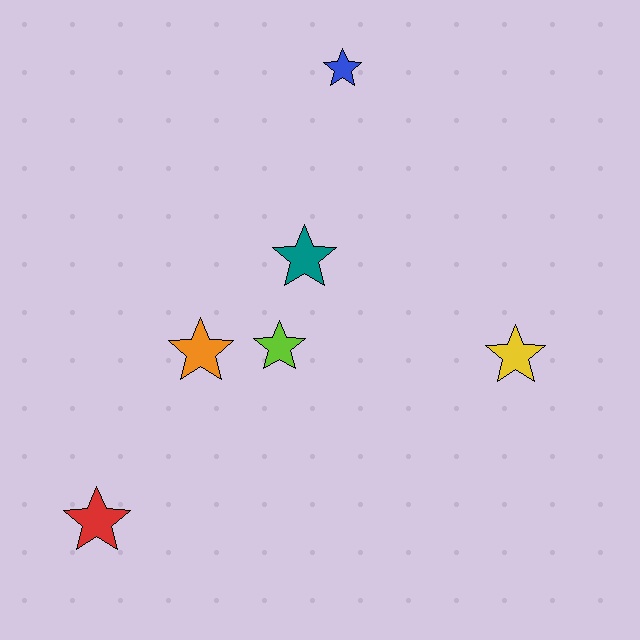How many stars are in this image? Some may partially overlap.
There are 6 stars.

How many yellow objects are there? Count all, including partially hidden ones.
There is 1 yellow object.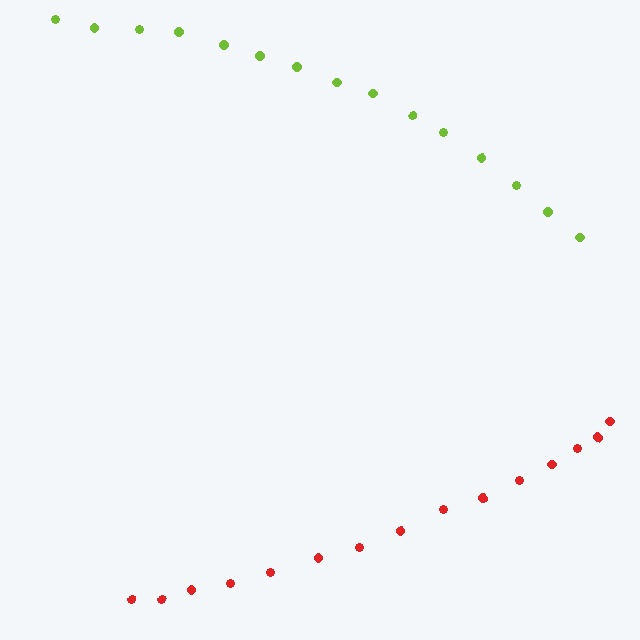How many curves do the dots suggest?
There are 2 distinct paths.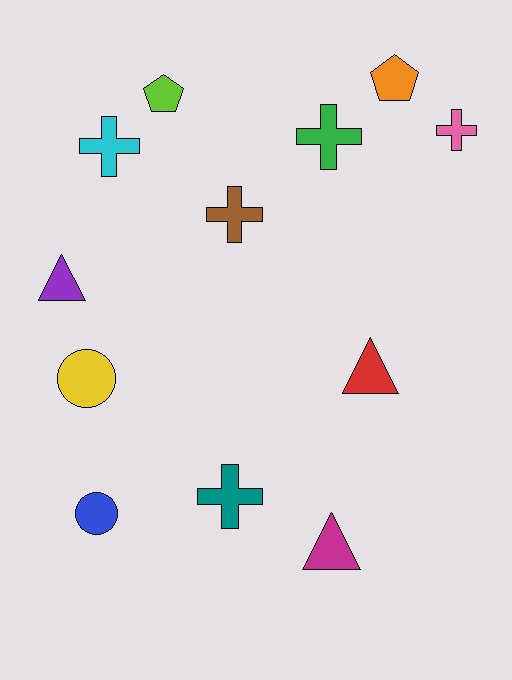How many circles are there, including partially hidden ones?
There are 2 circles.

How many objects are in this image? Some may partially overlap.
There are 12 objects.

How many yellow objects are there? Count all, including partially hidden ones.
There is 1 yellow object.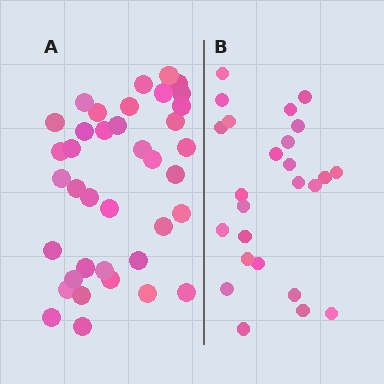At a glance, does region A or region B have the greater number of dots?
Region A (the left region) has more dots.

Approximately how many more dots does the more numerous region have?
Region A has approximately 15 more dots than region B.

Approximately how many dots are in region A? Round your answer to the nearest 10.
About 40 dots. (The exact count is 38, which rounds to 40.)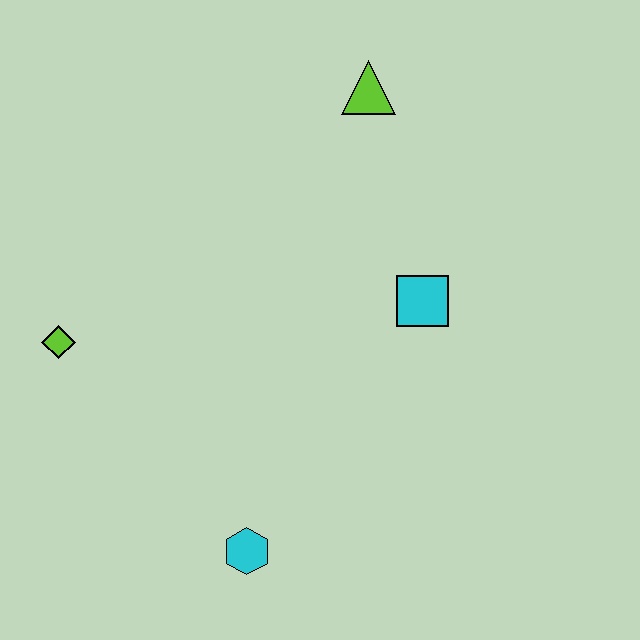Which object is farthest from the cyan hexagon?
The lime triangle is farthest from the cyan hexagon.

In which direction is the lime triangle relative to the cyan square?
The lime triangle is above the cyan square.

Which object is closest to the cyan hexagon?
The lime diamond is closest to the cyan hexagon.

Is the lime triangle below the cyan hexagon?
No